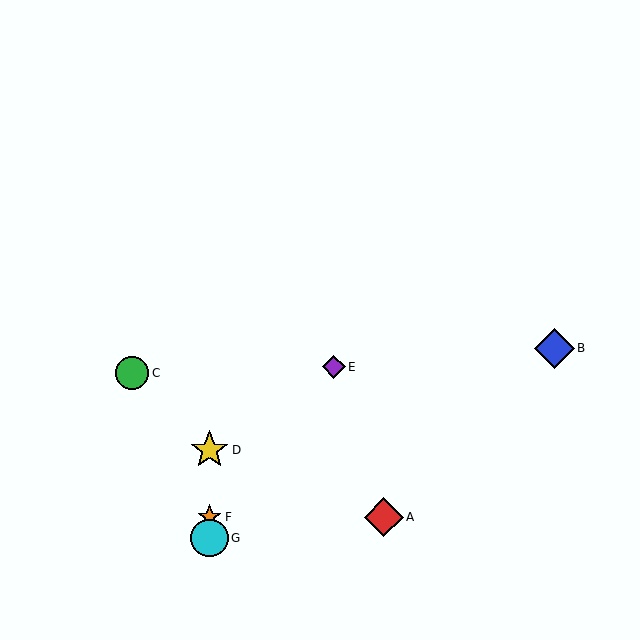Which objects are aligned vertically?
Objects D, F, G are aligned vertically.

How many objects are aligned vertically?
3 objects (D, F, G) are aligned vertically.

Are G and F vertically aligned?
Yes, both are at x≈210.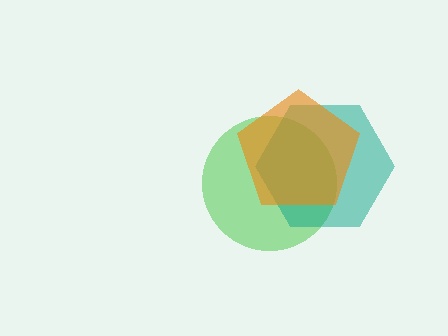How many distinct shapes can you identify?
There are 3 distinct shapes: a green circle, a teal hexagon, an orange pentagon.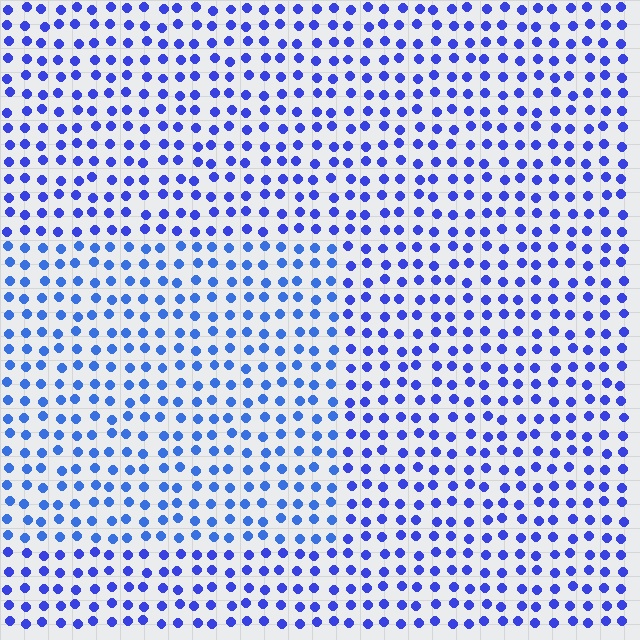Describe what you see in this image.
The image is filled with small blue elements in a uniform arrangement. A rectangle-shaped region is visible where the elements are tinted to a slightly different hue, forming a subtle color boundary.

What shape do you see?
I see a rectangle.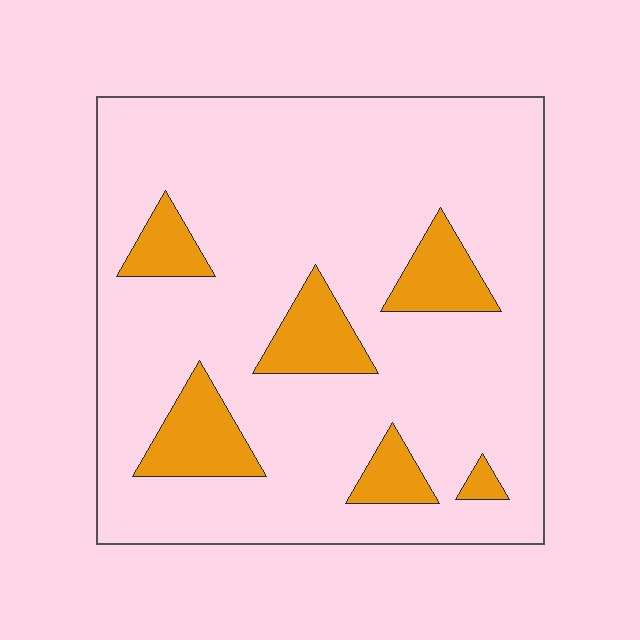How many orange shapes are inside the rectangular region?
6.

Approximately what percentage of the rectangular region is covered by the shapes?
Approximately 15%.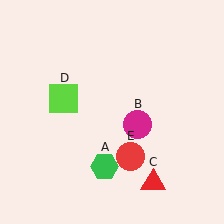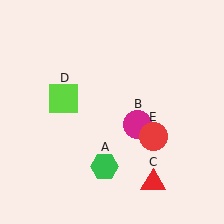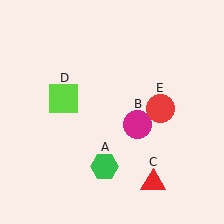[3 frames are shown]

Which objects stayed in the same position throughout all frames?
Green hexagon (object A) and magenta circle (object B) and red triangle (object C) and lime square (object D) remained stationary.